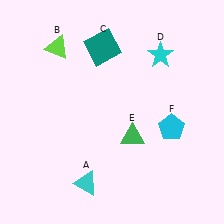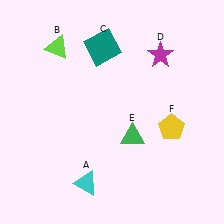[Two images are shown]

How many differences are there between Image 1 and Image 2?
There are 2 differences between the two images.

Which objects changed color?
D changed from cyan to magenta. F changed from cyan to yellow.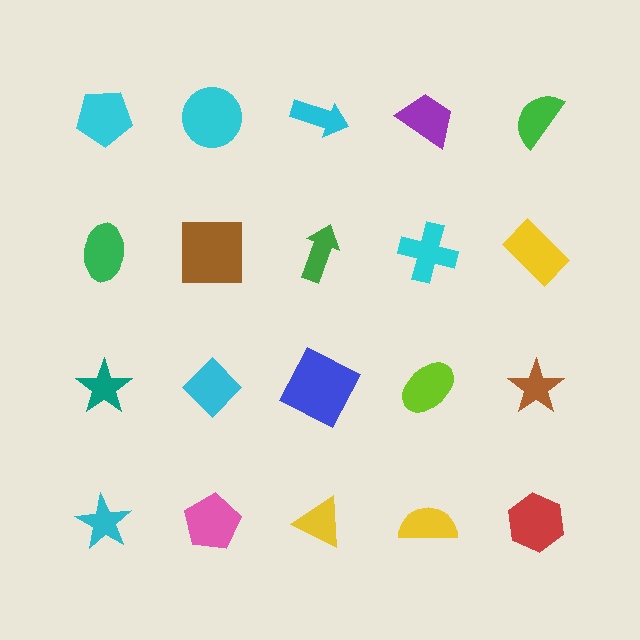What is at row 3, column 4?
A lime ellipse.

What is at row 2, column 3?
A green arrow.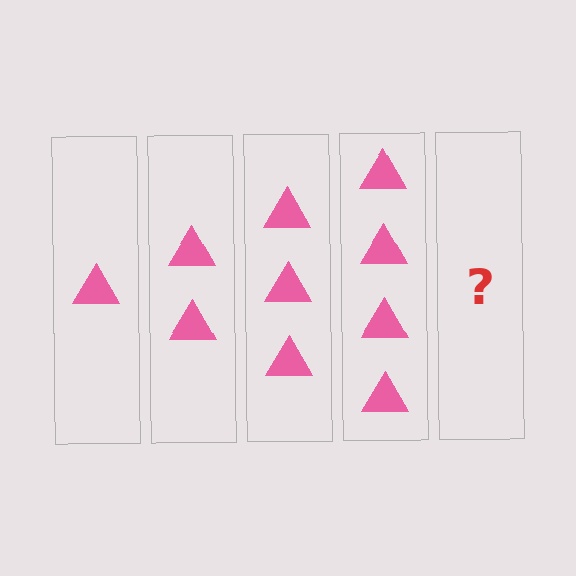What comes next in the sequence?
The next element should be 5 triangles.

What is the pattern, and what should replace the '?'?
The pattern is that each step adds one more triangle. The '?' should be 5 triangles.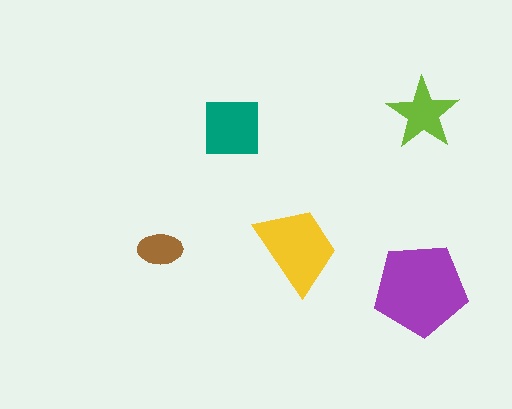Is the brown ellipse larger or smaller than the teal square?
Smaller.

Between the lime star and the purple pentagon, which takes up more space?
The purple pentagon.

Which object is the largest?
The purple pentagon.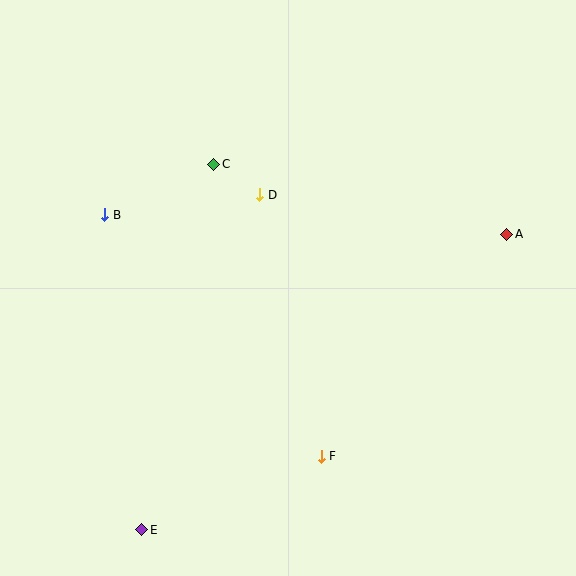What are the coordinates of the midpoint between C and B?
The midpoint between C and B is at (159, 190).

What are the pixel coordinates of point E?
Point E is at (142, 530).